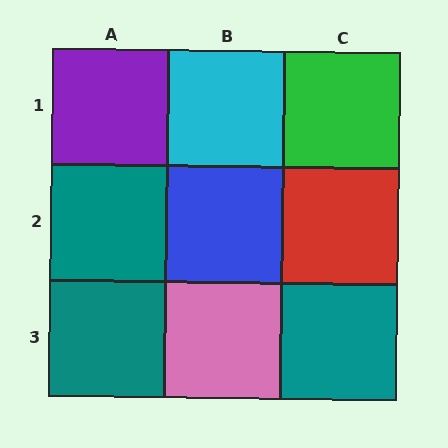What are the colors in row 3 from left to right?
Teal, pink, teal.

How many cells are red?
1 cell is red.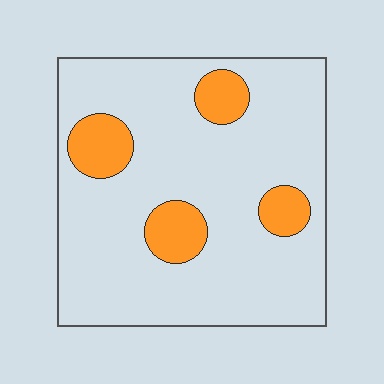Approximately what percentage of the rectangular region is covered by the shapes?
Approximately 15%.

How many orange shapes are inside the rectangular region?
4.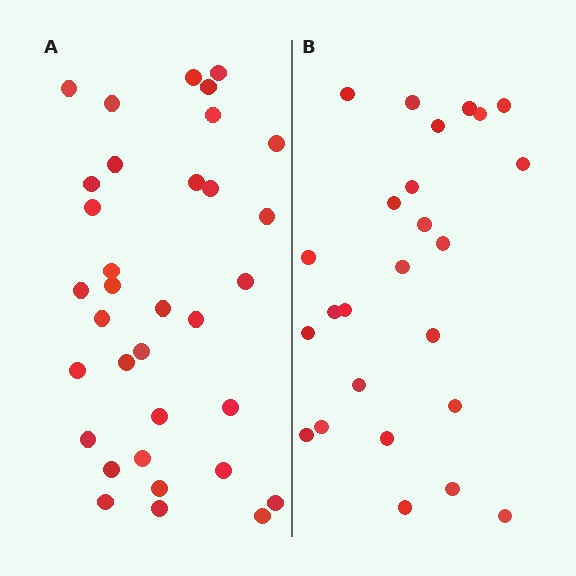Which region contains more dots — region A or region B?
Region A (the left region) has more dots.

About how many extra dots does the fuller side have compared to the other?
Region A has roughly 8 or so more dots than region B.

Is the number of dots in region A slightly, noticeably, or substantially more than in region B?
Region A has noticeably more, but not dramatically so. The ratio is roughly 1.4 to 1.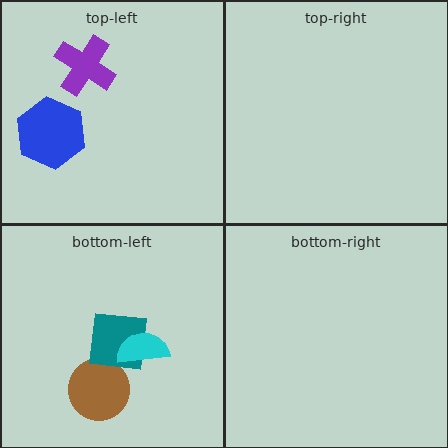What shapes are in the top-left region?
The purple cross, the blue hexagon.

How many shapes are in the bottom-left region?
3.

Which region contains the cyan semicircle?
The bottom-left region.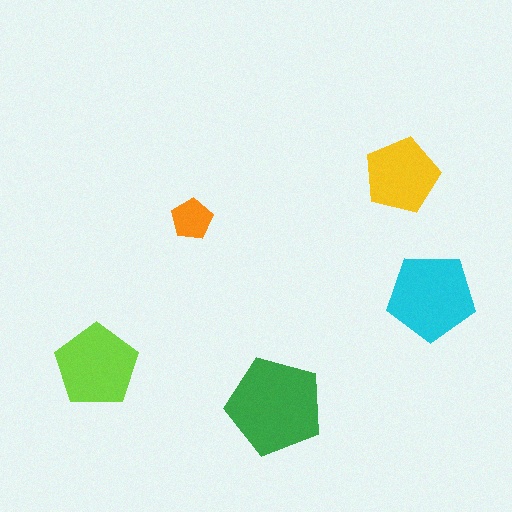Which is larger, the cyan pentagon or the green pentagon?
The green one.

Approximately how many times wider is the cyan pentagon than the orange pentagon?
About 2 times wider.